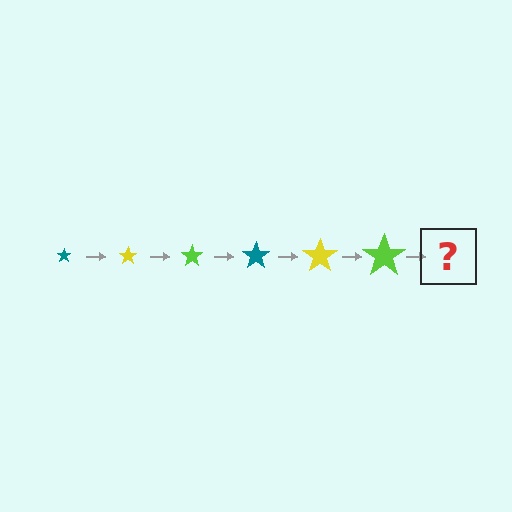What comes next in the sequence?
The next element should be a teal star, larger than the previous one.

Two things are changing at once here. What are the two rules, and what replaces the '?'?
The two rules are that the star grows larger each step and the color cycles through teal, yellow, and lime. The '?' should be a teal star, larger than the previous one.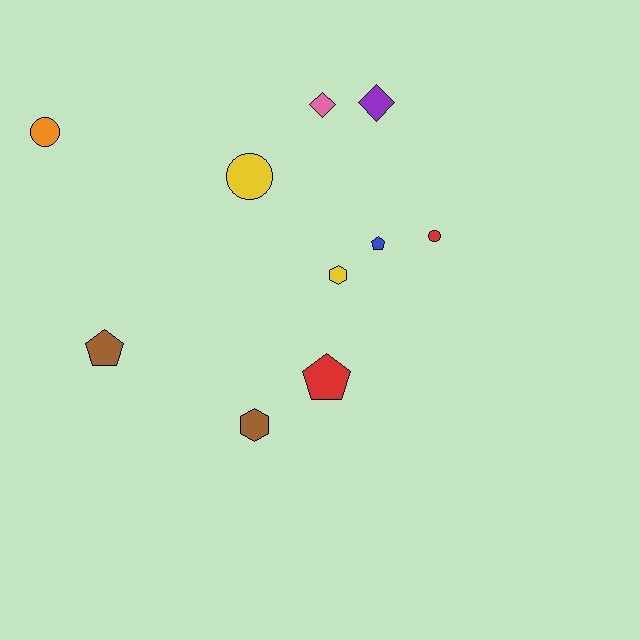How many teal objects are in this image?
There are no teal objects.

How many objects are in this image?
There are 10 objects.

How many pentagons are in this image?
There are 3 pentagons.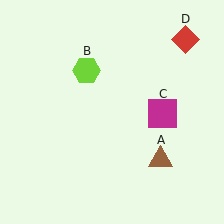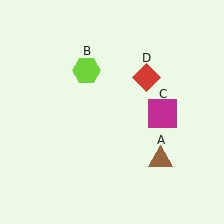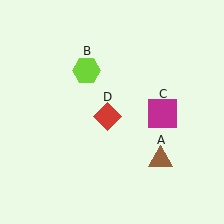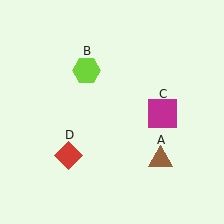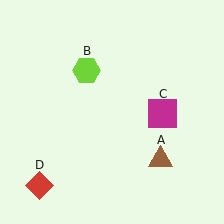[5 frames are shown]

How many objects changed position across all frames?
1 object changed position: red diamond (object D).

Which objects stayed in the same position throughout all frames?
Brown triangle (object A) and lime hexagon (object B) and magenta square (object C) remained stationary.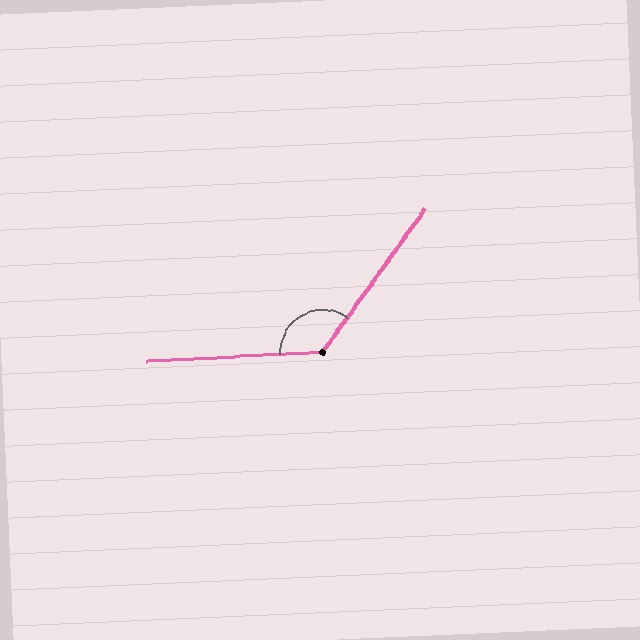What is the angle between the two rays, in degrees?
Approximately 129 degrees.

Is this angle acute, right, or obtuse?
It is obtuse.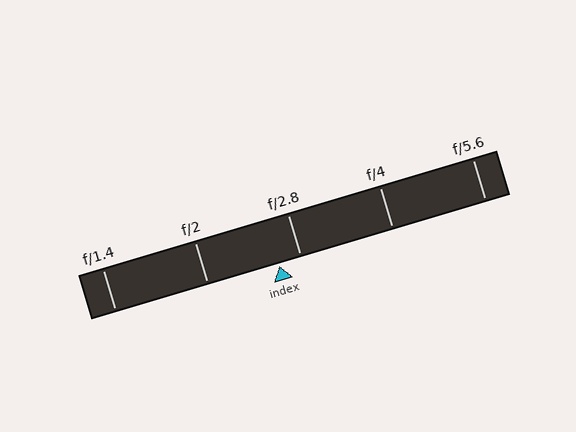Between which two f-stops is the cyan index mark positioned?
The index mark is between f/2 and f/2.8.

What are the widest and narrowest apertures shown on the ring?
The widest aperture shown is f/1.4 and the narrowest is f/5.6.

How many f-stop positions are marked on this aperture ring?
There are 5 f-stop positions marked.